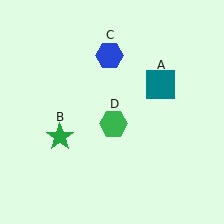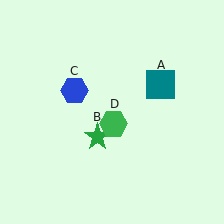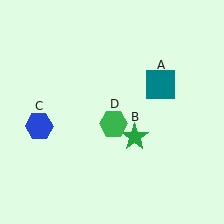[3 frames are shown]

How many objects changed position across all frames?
2 objects changed position: green star (object B), blue hexagon (object C).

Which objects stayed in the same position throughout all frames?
Teal square (object A) and green hexagon (object D) remained stationary.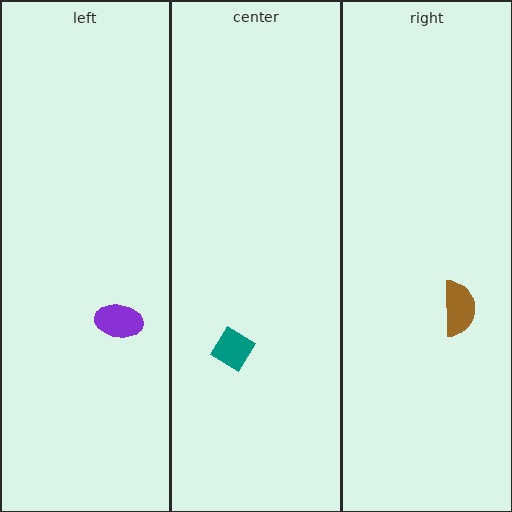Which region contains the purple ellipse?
The left region.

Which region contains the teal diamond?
The center region.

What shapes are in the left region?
The purple ellipse.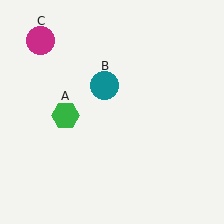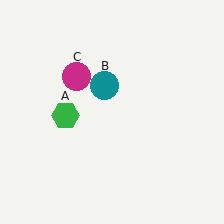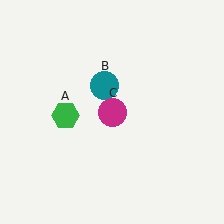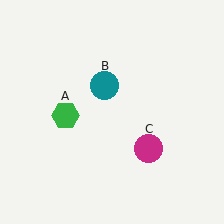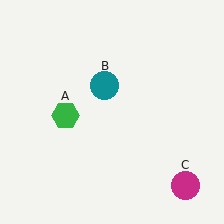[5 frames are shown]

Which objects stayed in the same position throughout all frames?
Green hexagon (object A) and teal circle (object B) remained stationary.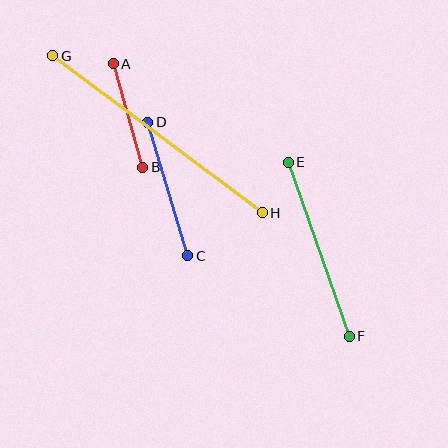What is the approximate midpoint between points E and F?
The midpoint is at approximately (319, 249) pixels.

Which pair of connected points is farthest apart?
Points G and H are farthest apart.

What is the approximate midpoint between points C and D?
The midpoint is at approximately (168, 189) pixels.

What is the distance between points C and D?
The distance is approximately 140 pixels.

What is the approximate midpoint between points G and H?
The midpoint is at approximately (158, 134) pixels.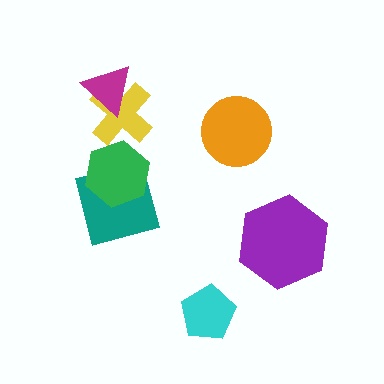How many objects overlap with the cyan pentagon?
0 objects overlap with the cyan pentagon.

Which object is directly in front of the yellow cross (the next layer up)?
The magenta triangle is directly in front of the yellow cross.